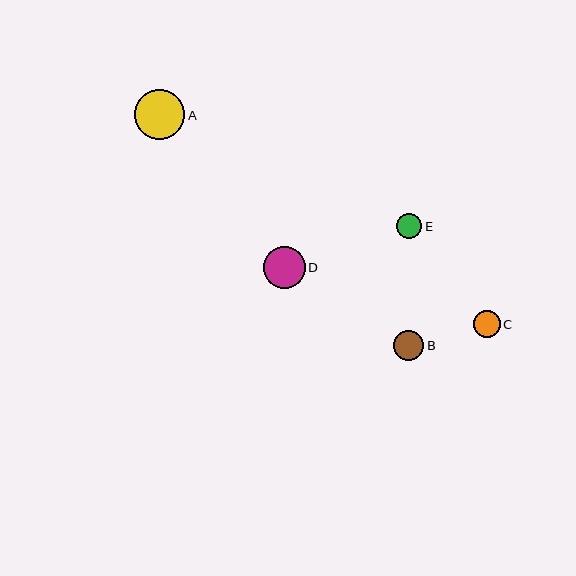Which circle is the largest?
Circle A is the largest with a size of approximately 50 pixels.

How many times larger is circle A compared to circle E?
Circle A is approximately 2.0 times the size of circle E.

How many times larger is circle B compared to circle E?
Circle B is approximately 1.2 times the size of circle E.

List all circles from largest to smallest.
From largest to smallest: A, D, B, C, E.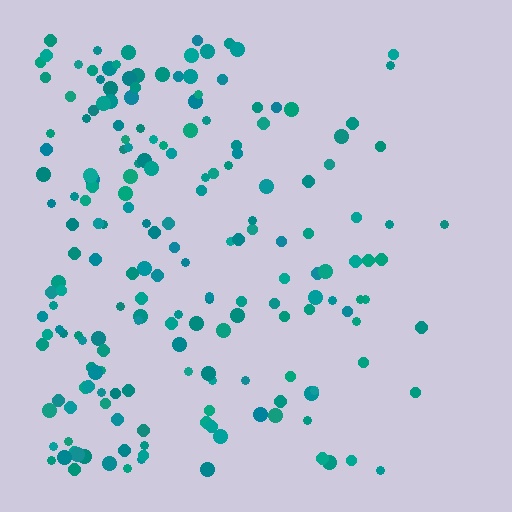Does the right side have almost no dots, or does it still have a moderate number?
Still a moderate number, just noticeably fewer than the left.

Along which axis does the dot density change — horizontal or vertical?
Horizontal.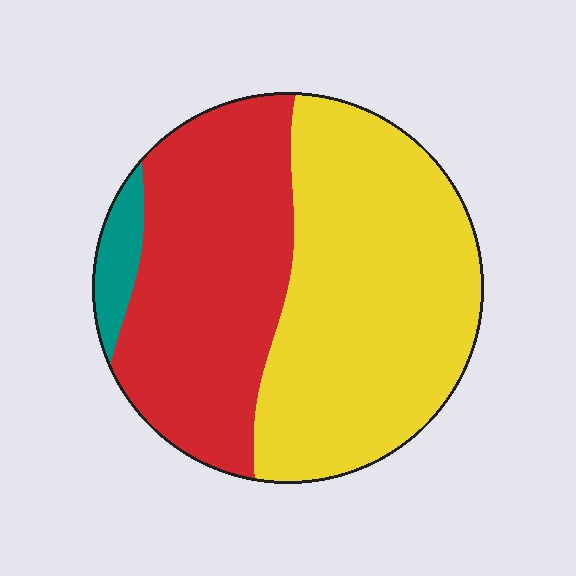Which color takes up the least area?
Teal, at roughly 5%.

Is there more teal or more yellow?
Yellow.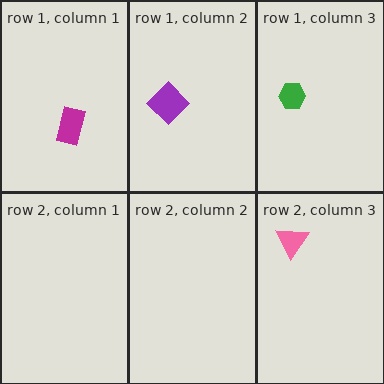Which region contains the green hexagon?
The row 1, column 3 region.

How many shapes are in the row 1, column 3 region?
1.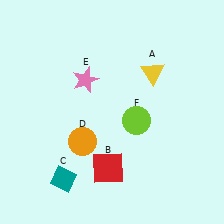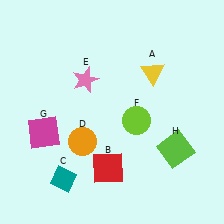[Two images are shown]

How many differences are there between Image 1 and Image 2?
There are 2 differences between the two images.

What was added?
A magenta square (G), a lime square (H) were added in Image 2.